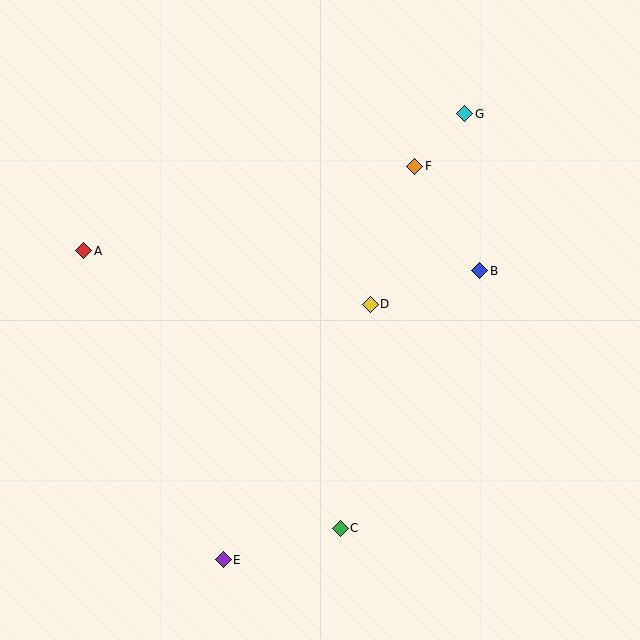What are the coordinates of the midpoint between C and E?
The midpoint between C and E is at (282, 544).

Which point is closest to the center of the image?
Point D at (370, 304) is closest to the center.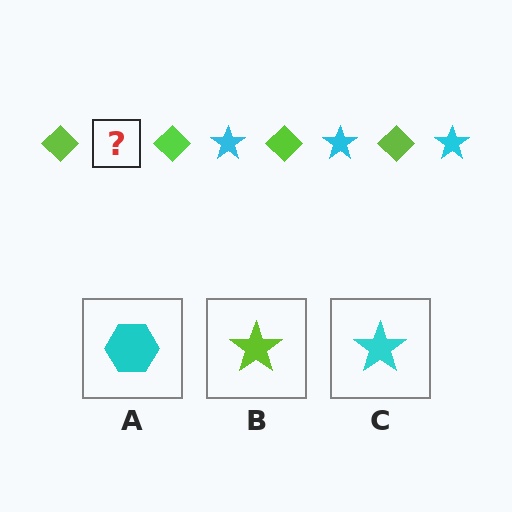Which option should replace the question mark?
Option C.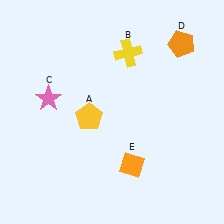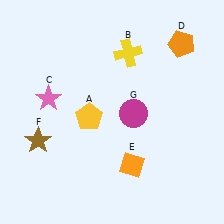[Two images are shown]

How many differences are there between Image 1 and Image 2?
There are 2 differences between the two images.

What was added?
A brown star (F), a magenta circle (G) were added in Image 2.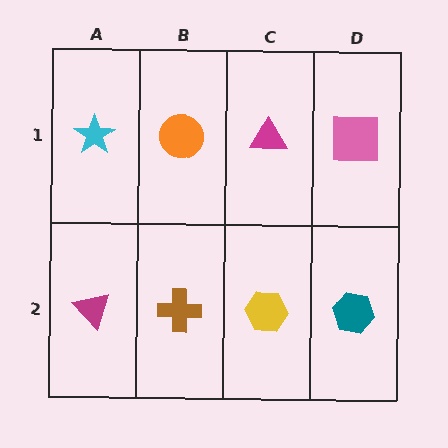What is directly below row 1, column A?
A magenta triangle.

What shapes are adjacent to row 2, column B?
An orange circle (row 1, column B), a magenta triangle (row 2, column A), a yellow hexagon (row 2, column C).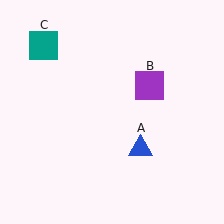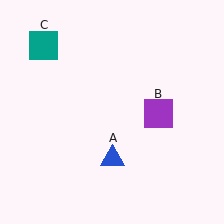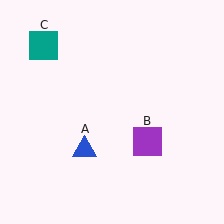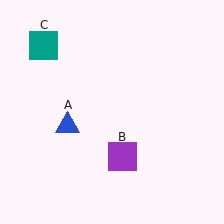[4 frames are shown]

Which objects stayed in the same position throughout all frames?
Teal square (object C) remained stationary.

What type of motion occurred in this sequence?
The blue triangle (object A), purple square (object B) rotated clockwise around the center of the scene.